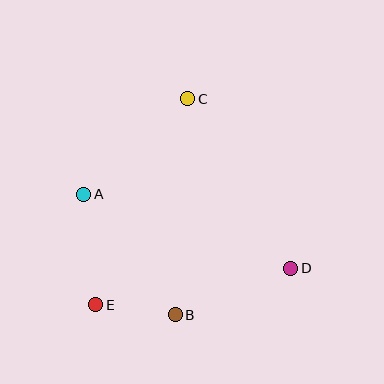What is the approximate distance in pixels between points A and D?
The distance between A and D is approximately 220 pixels.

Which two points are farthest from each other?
Points C and E are farthest from each other.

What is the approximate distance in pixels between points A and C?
The distance between A and C is approximately 141 pixels.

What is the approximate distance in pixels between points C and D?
The distance between C and D is approximately 199 pixels.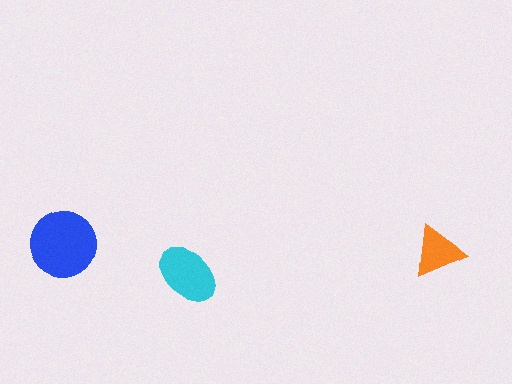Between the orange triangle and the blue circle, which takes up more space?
The blue circle.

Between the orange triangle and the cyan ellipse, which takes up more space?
The cyan ellipse.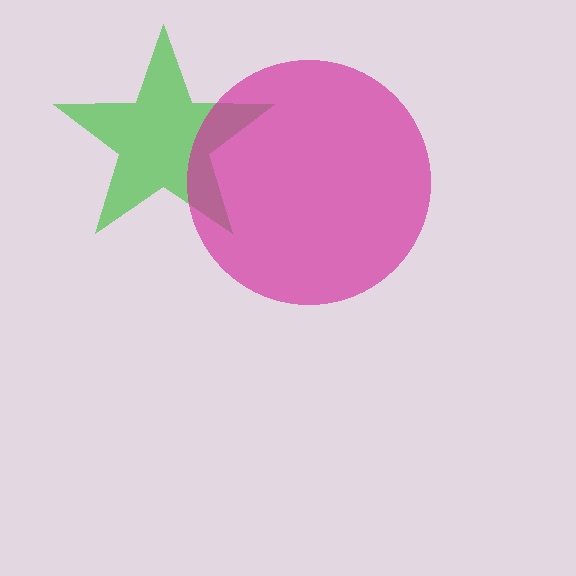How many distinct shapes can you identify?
There are 2 distinct shapes: a green star, a magenta circle.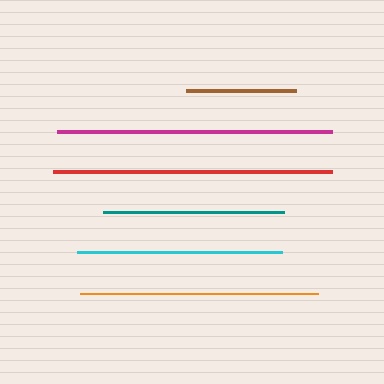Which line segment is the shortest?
The brown line is the shortest at approximately 110 pixels.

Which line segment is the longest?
The red line is the longest at approximately 279 pixels.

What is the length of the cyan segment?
The cyan segment is approximately 205 pixels long.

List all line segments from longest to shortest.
From longest to shortest: red, magenta, orange, cyan, teal, brown.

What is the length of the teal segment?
The teal segment is approximately 181 pixels long.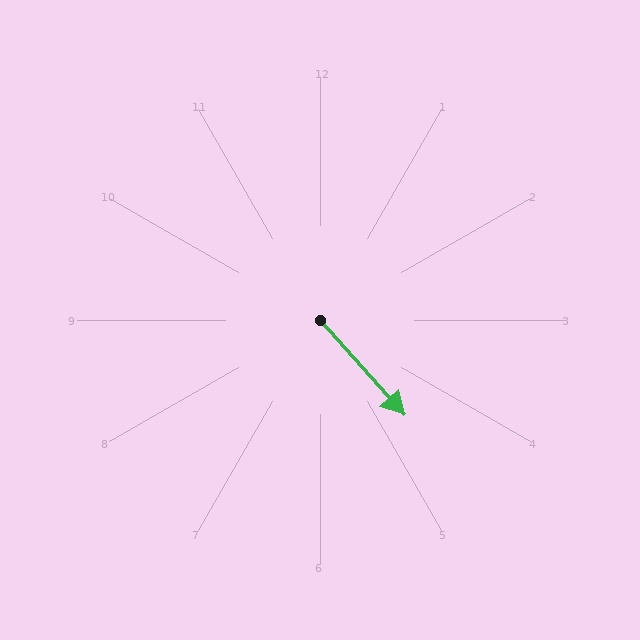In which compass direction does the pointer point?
Southeast.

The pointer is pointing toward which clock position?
Roughly 5 o'clock.